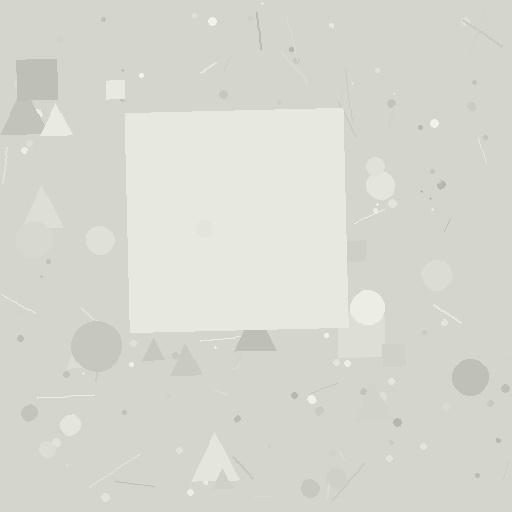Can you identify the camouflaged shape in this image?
The camouflaged shape is a square.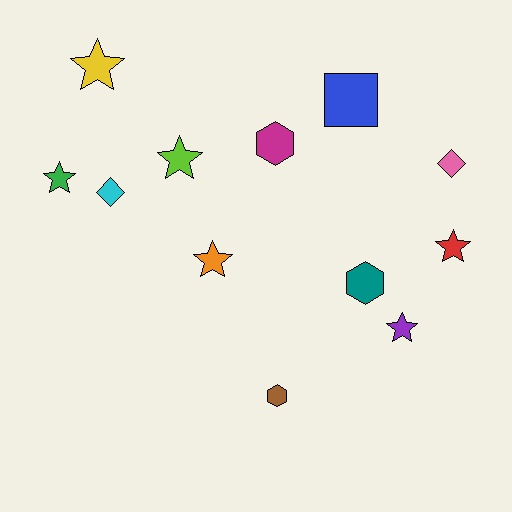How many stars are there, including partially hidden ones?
There are 6 stars.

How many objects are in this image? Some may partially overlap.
There are 12 objects.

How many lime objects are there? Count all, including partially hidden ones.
There is 1 lime object.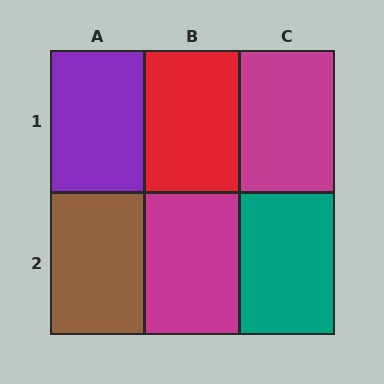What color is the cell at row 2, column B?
Magenta.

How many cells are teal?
1 cell is teal.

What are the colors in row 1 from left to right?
Purple, red, magenta.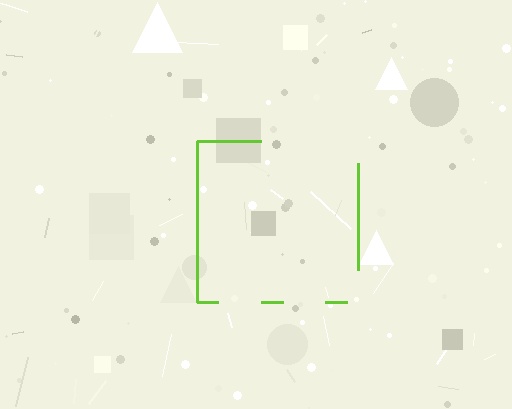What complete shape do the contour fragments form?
The contour fragments form a square.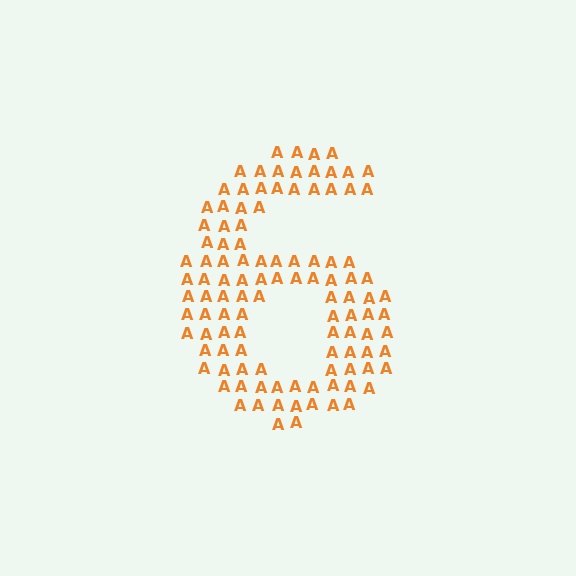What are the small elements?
The small elements are letter A's.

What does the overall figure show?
The overall figure shows the digit 6.